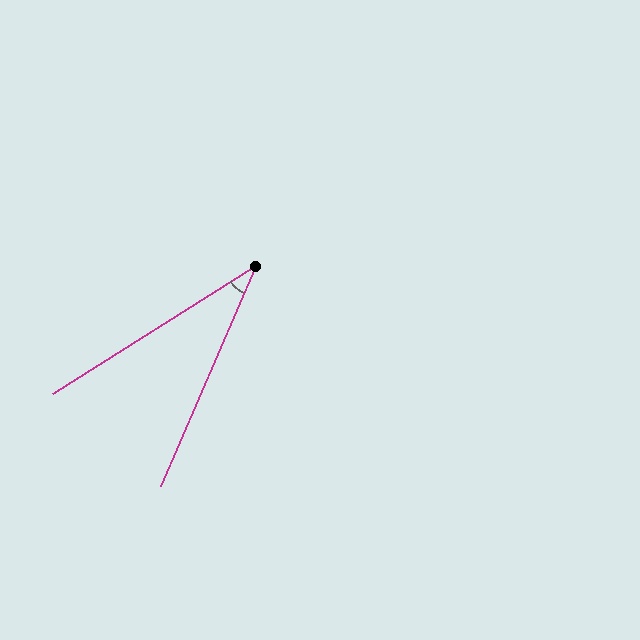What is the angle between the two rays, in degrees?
Approximately 35 degrees.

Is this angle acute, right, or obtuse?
It is acute.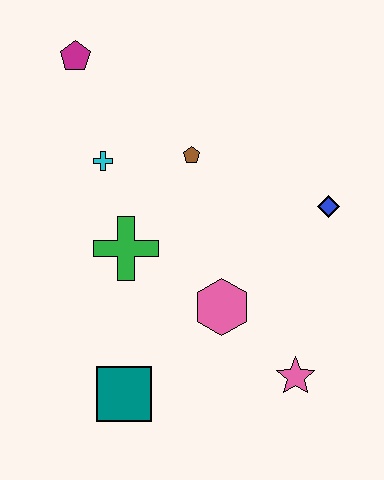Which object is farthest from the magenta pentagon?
The pink star is farthest from the magenta pentagon.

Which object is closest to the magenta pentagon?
The cyan cross is closest to the magenta pentagon.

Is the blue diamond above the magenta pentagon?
No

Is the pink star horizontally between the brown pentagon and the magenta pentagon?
No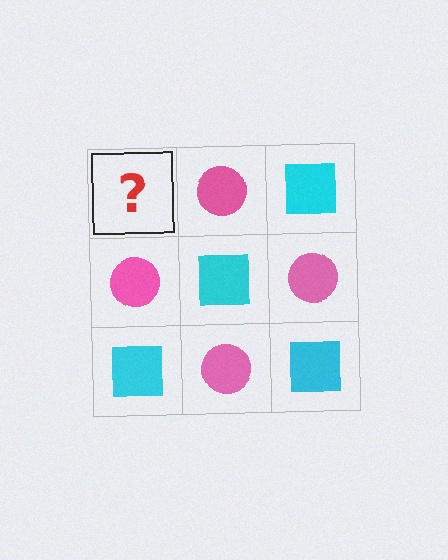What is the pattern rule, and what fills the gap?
The rule is that it alternates cyan square and pink circle in a checkerboard pattern. The gap should be filled with a cyan square.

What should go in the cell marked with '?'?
The missing cell should contain a cyan square.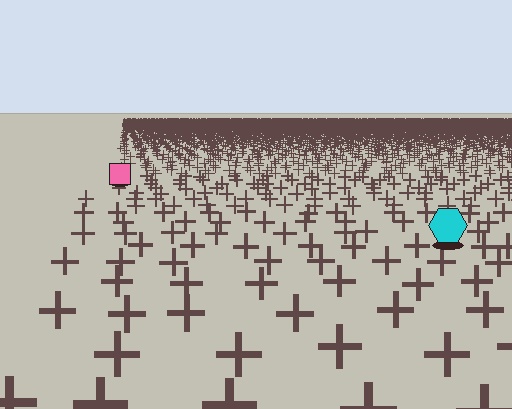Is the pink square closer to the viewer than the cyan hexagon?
No. The cyan hexagon is closer — you can tell from the texture gradient: the ground texture is coarser near it.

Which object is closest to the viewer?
The cyan hexagon is closest. The texture marks near it are larger and more spread out.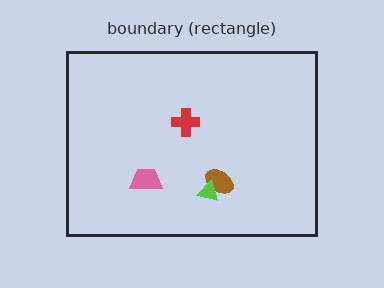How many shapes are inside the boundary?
4 inside, 0 outside.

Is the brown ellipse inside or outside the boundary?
Inside.